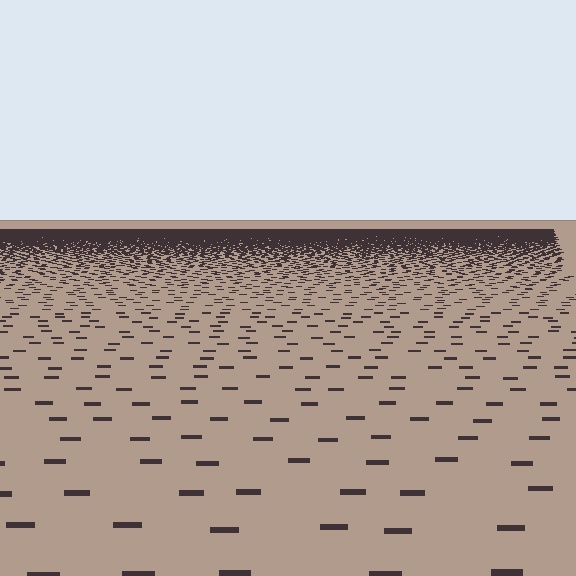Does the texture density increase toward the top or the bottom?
Density increases toward the top.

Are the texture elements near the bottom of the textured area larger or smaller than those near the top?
Larger. Near the bottom, elements are closer to the viewer and appear at a bigger on-screen size.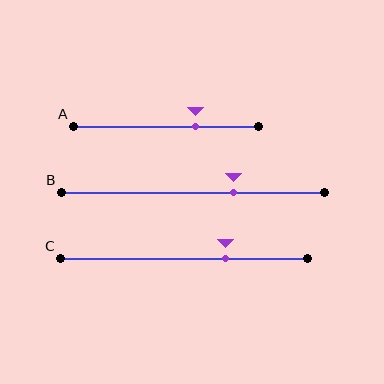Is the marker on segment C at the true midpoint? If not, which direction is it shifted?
No, the marker on segment C is shifted to the right by about 17% of the segment length.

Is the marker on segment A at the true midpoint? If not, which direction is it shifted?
No, the marker on segment A is shifted to the right by about 16% of the segment length.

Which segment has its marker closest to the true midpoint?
Segment B has its marker closest to the true midpoint.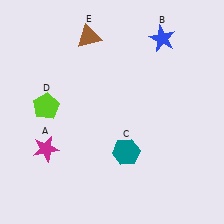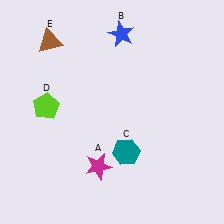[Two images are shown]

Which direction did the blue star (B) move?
The blue star (B) moved left.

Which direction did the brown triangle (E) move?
The brown triangle (E) moved left.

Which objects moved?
The objects that moved are: the magenta star (A), the blue star (B), the brown triangle (E).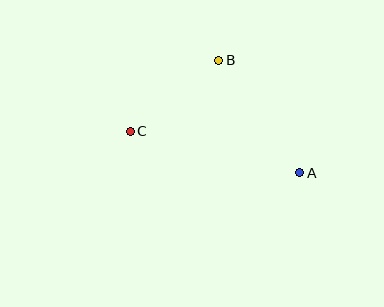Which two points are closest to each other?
Points B and C are closest to each other.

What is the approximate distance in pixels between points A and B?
The distance between A and B is approximately 139 pixels.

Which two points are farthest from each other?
Points A and C are farthest from each other.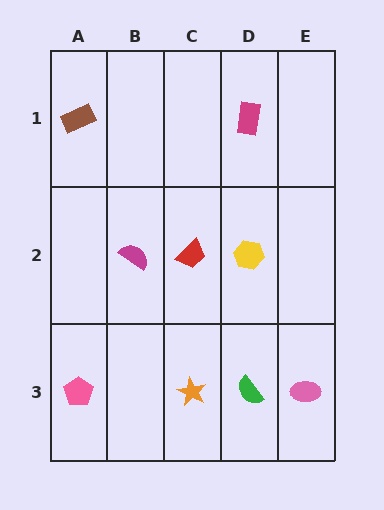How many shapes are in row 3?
4 shapes.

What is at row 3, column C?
An orange star.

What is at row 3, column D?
A green semicircle.